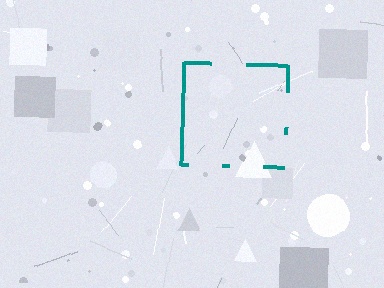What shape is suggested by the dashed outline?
The dashed outline suggests a square.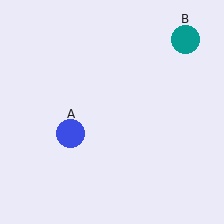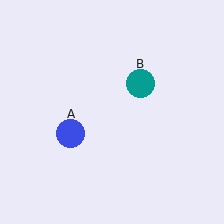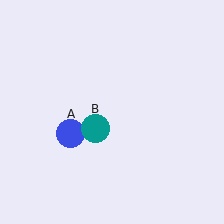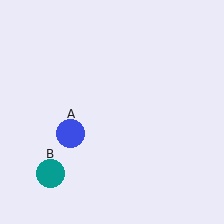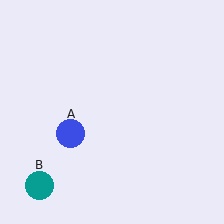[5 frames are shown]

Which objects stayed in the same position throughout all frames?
Blue circle (object A) remained stationary.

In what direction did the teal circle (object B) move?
The teal circle (object B) moved down and to the left.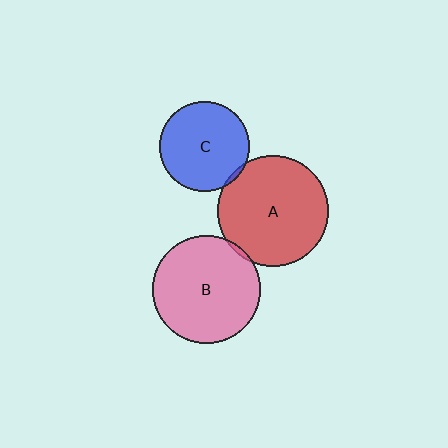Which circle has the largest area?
Circle A (red).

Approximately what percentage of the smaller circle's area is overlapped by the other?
Approximately 5%.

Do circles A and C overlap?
Yes.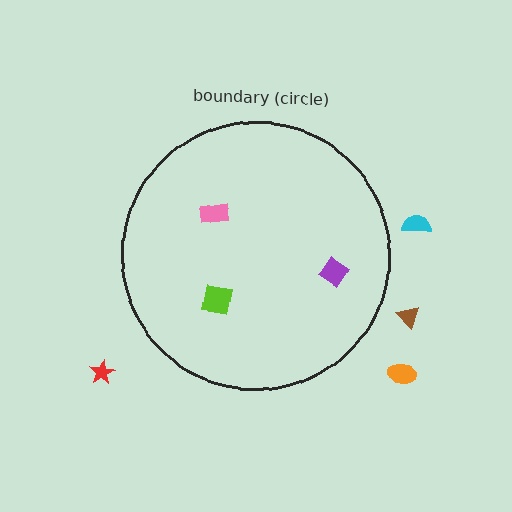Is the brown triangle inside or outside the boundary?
Outside.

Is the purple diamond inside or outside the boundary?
Inside.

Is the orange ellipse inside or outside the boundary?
Outside.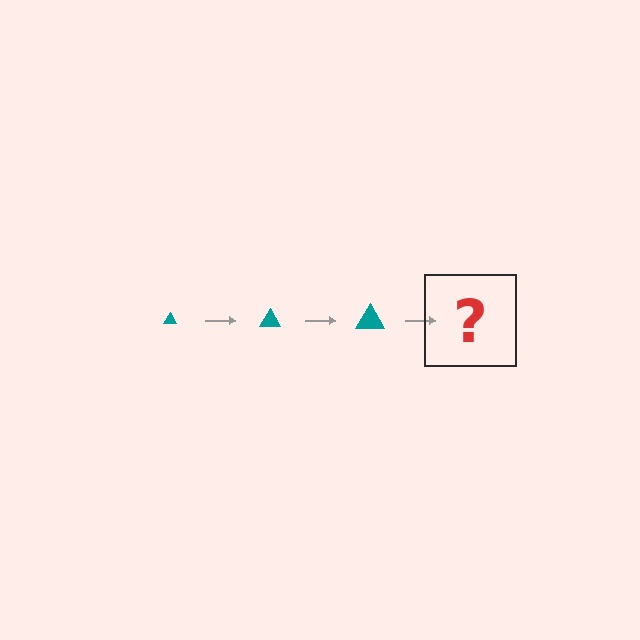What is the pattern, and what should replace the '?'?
The pattern is that the triangle gets progressively larger each step. The '?' should be a teal triangle, larger than the previous one.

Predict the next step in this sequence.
The next step is a teal triangle, larger than the previous one.